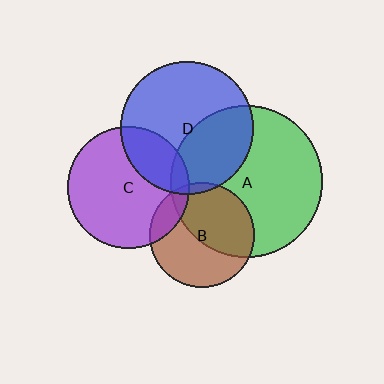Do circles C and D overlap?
Yes.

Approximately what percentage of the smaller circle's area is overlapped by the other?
Approximately 25%.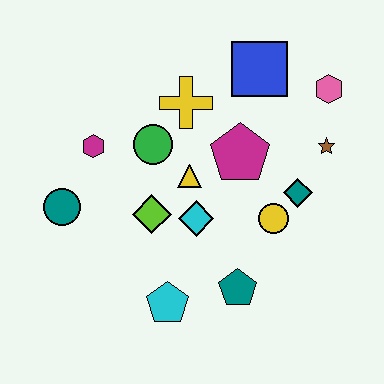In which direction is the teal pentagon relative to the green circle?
The teal pentagon is below the green circle.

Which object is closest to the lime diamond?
The cyan diamond is closest to the lime diamond.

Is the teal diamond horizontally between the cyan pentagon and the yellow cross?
No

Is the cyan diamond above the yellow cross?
No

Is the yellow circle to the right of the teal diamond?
No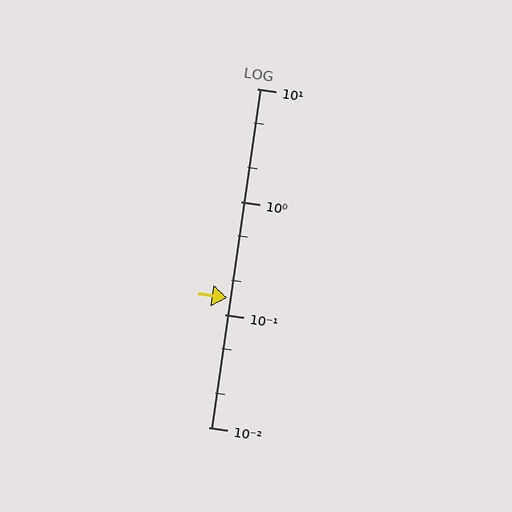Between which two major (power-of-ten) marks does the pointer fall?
The pointer is between 0.1 and 1.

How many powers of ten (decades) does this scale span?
The scale spans 3 decades, from 0.01 to 10.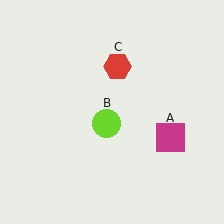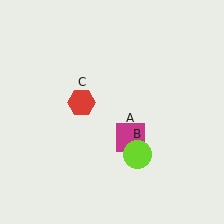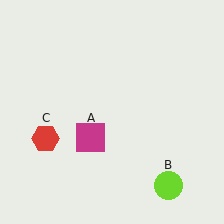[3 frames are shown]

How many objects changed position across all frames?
3 objects changed position: magenta square (object A), lime circle (object B), red hexagon (object C).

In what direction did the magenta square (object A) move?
The magenta square (object A) moved left.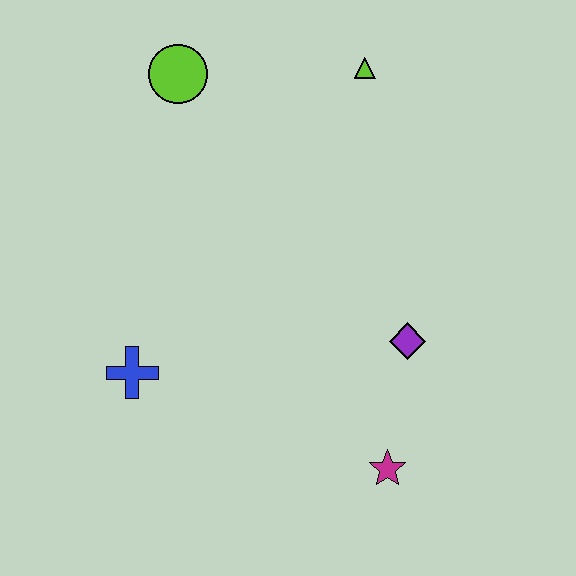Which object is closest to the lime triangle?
The lime circle is closest to the lime triangle.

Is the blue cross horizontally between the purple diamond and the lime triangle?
No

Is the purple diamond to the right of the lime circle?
Yes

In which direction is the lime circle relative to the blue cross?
The lime circle is above the blue cross.